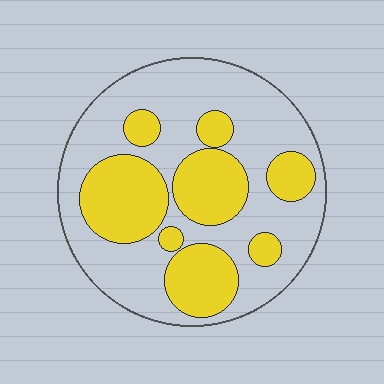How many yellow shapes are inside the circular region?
8.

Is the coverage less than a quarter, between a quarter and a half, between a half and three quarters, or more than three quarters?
Between a quarter and a half.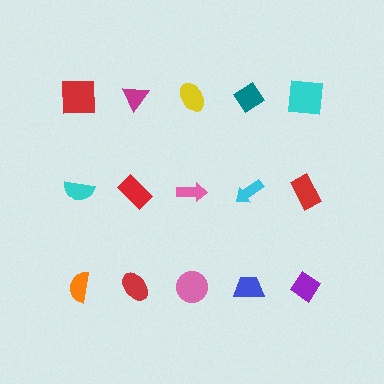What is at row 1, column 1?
A red square.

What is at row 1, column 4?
A teal diamond.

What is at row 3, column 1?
An orange semicircle.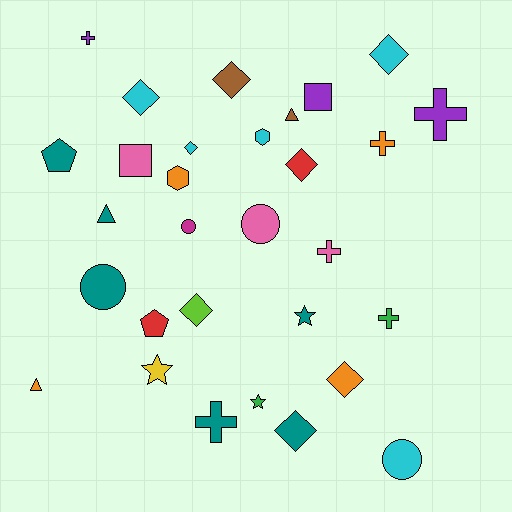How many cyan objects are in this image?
There are 5 cyan objects.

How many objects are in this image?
There are 30 objects.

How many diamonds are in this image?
There are 8 diamonds.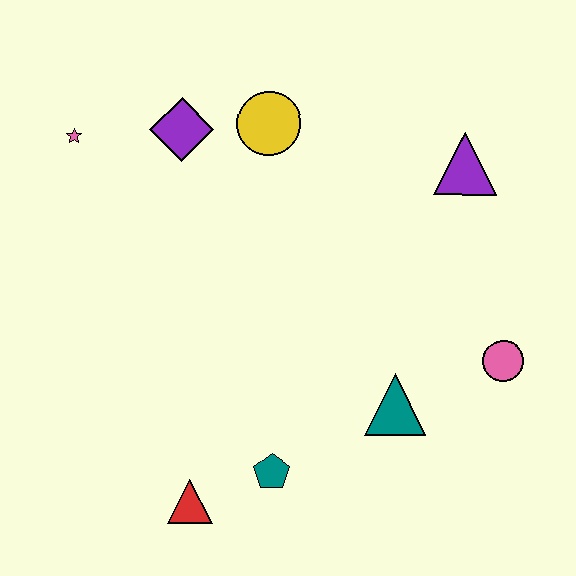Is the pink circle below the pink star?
Yes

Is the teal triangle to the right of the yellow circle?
Yes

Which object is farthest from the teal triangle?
The pink star is farthest from the teal triangle.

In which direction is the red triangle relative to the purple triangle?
The red triangle is below the purple triangle.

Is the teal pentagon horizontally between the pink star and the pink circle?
Yes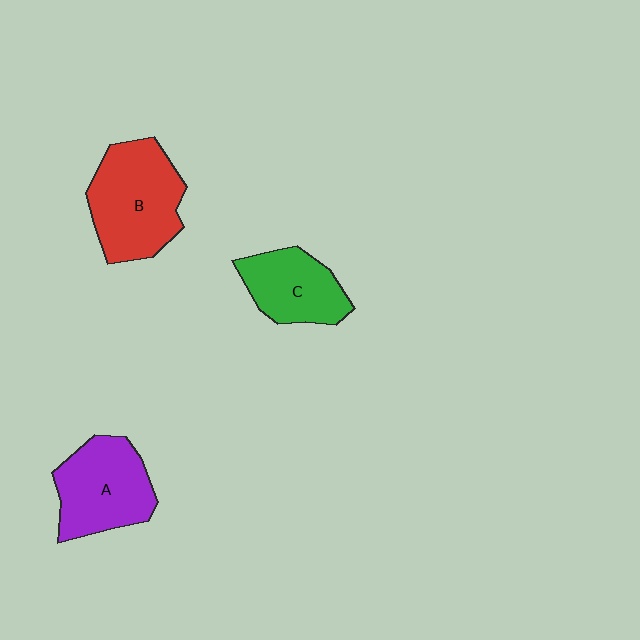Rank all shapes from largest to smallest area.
From largest to smallest: B (red), A (purple), C (green).